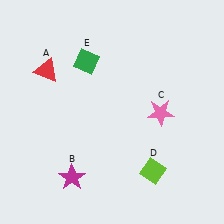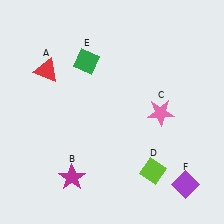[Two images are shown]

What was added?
A purple diamond (F) was added in Image 2.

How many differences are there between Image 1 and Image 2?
There is 1 difference between the two images.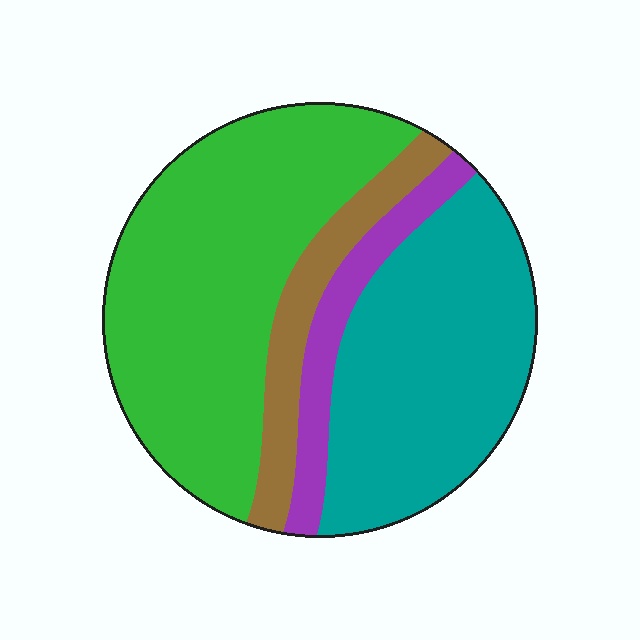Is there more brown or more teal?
Teal.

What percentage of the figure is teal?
Teal covers roughly 35% of the figure.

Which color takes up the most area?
Green, at roughly 45%.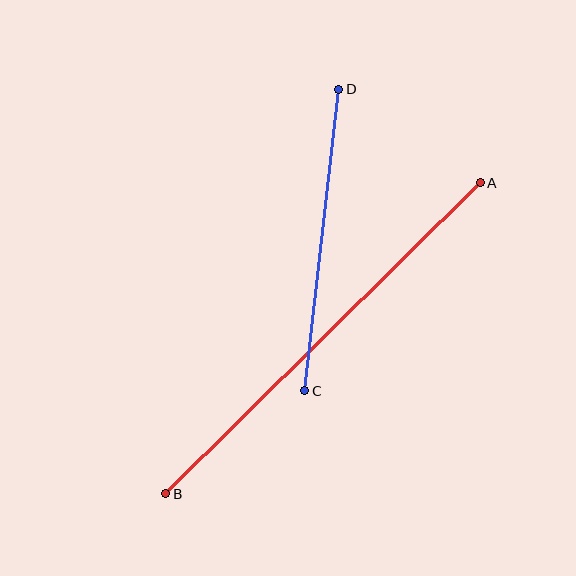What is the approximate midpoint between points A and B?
The midpoint is at approximately (323, 338) pixels.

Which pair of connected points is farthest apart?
Points A and B are farthest apart.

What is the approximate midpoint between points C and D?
The midpoint is at approximately (322, 240) pixels.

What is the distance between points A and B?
The distance is approximately 442 pixels.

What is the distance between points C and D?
The distance is approximately 303 pixels.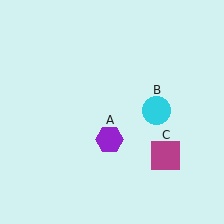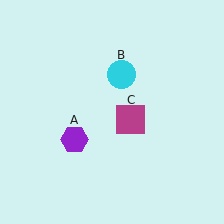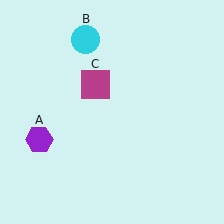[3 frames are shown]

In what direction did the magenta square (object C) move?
The magenta square (object C) moved up and to the left.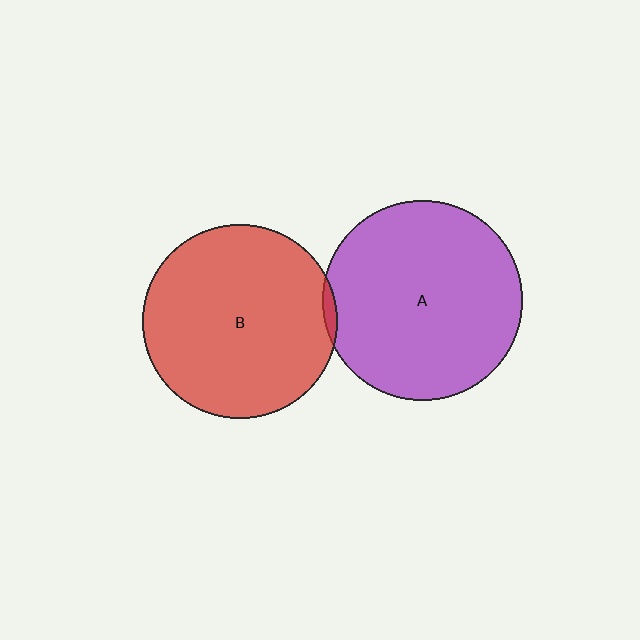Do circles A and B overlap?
Yes.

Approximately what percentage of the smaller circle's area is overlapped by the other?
Approximately 5%.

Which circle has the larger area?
Circle A (purple).